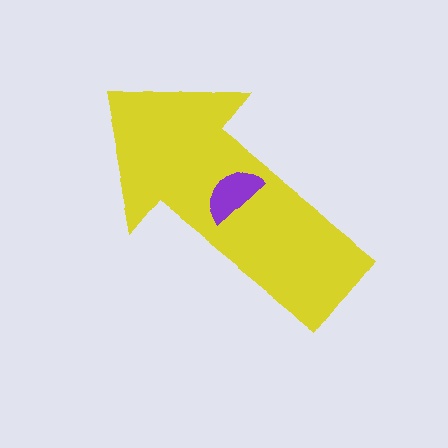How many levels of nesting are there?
2.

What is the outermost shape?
The yellow arrow.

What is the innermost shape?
The purple semicircle.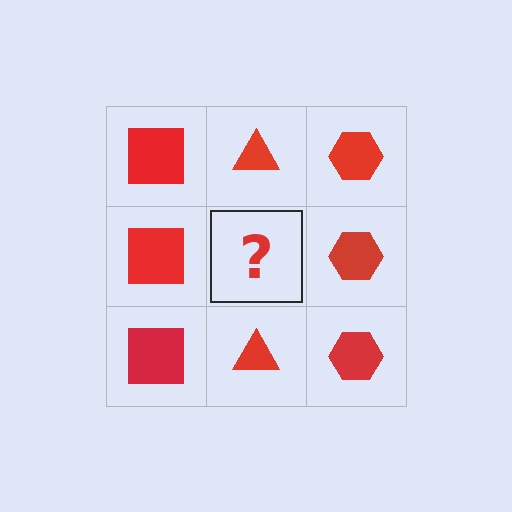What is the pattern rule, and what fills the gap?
The rule is that each column has a consistent shape. The gap should be filled with a red triangle.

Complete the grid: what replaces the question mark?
The question mark should be replaced with a red triangle.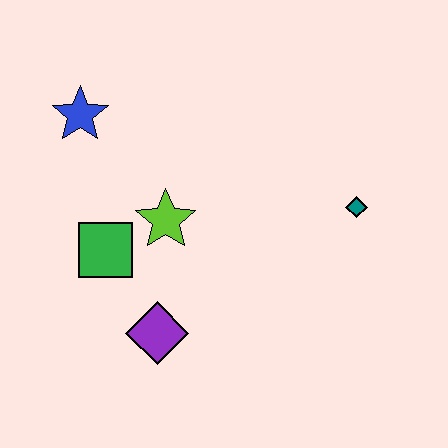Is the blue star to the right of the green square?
No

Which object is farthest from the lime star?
The teal diamond is farthest from the lime star.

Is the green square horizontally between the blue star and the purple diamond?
Yes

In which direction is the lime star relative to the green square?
The lime star is to the right of the green square.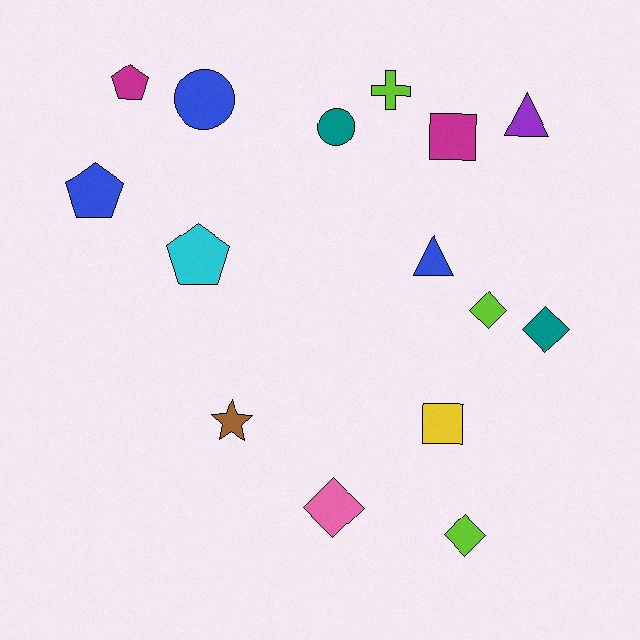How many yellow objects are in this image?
There is 1 yellow object.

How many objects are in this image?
There are 15 objects.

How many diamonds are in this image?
There are 4 diamonds.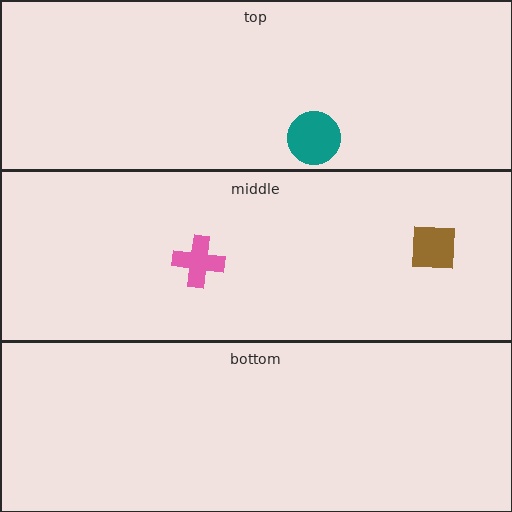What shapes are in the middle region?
The pink cross, the brown square.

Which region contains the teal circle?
The top region.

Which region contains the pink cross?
The middle region.